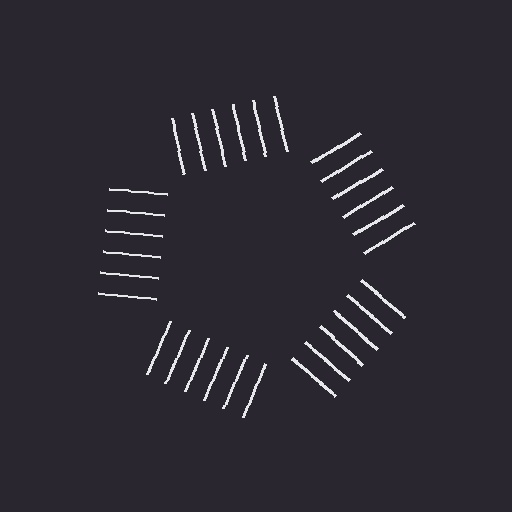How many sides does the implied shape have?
5 sides — the line-ends trace a pentagon.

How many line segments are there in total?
30 — 6 along each of the 5 edges.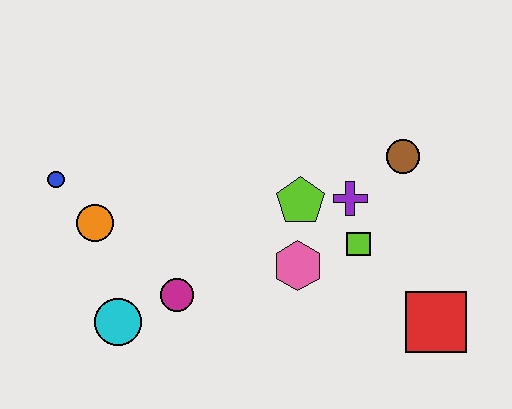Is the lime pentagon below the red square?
No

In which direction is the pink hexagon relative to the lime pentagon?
The pink hexagon is below the lime pentagon.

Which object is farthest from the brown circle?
The blue circle is farthest from the brown circle.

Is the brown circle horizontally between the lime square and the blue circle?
No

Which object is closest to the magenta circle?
The cyan circle is closest to the magenta circle.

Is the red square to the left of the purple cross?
No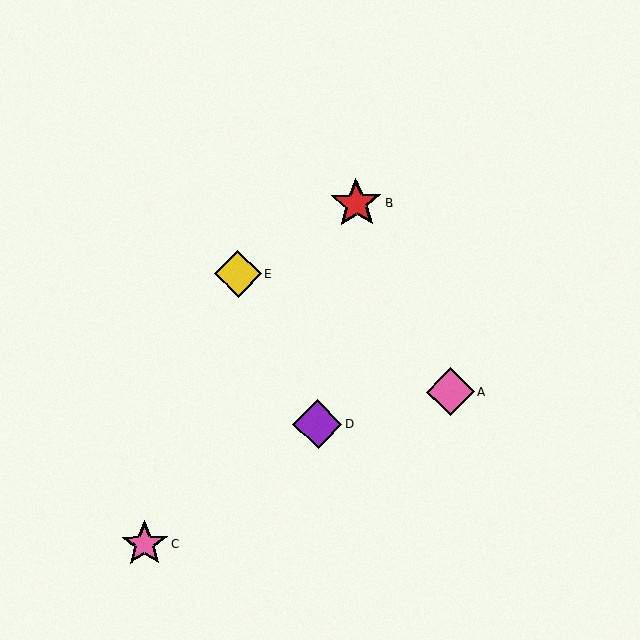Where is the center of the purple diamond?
The center of the purple diamond is at (318, 424).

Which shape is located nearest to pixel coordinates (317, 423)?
The purple diamond (labeled D) at (318, 424) is nearest to that location.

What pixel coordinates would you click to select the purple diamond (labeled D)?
Click at (318, 424) to select the purple diamond D.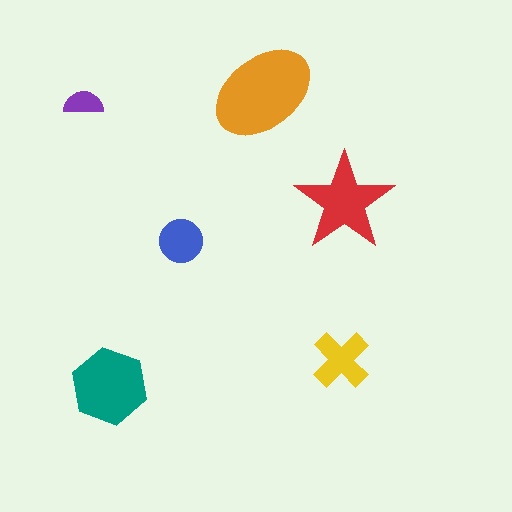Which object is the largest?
The orange ellipse.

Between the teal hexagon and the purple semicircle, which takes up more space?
The teal hexagon.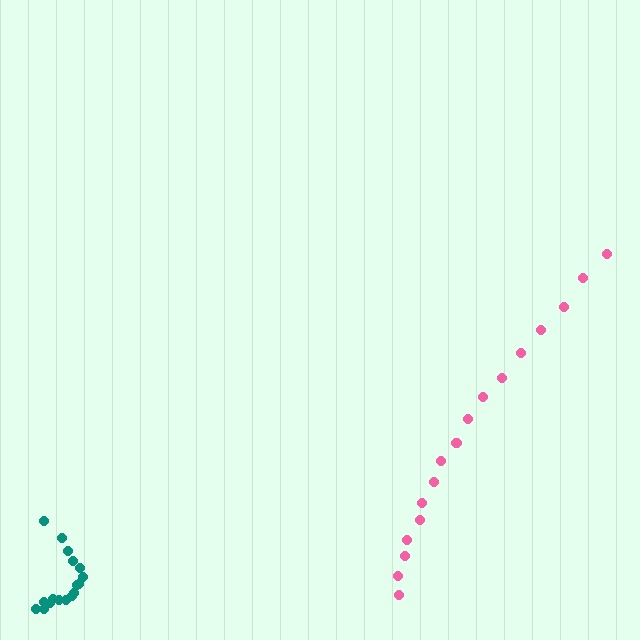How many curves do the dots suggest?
There are 2 distinct paths.